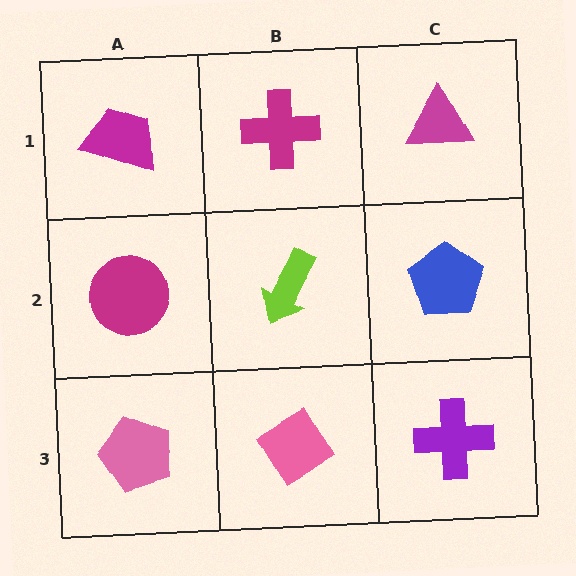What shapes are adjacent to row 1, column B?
A lime arrow (row 2, column B), a magenta trapezoid (row 1, column A), a magenta triangle (row 1, column C).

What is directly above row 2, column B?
A magenta cross.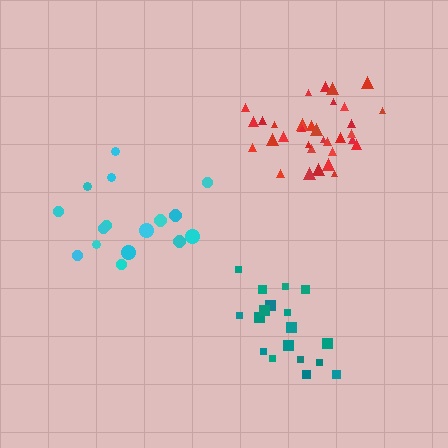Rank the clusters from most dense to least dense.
red, teal, cyan.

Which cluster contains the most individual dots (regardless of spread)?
Red (35).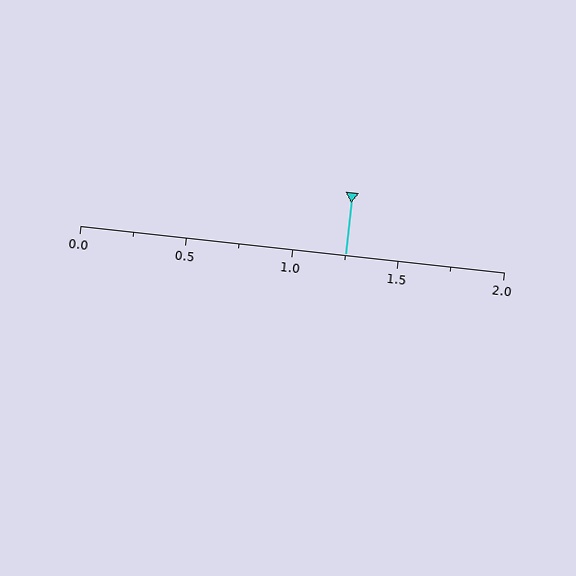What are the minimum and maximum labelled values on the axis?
The axis runs from 0.0 to 2.0.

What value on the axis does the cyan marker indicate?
The marker indicates approximately 1.25.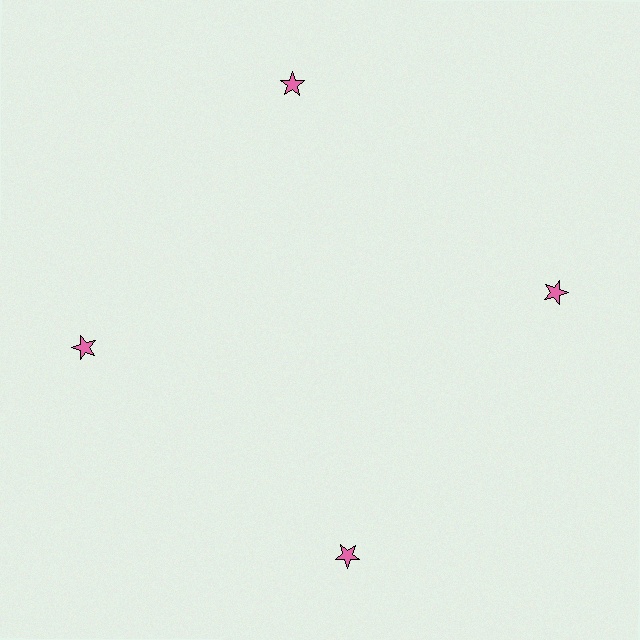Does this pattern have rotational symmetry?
Yes, this pattern has 4-fold rotational symmetry. It looks the same after rotating 90 degrees around the center.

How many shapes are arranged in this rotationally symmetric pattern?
There are 4 shapes, arranged in 4 groups of 1.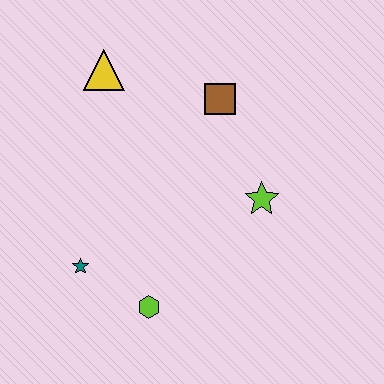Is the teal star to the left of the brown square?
Yes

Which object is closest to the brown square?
The lime star is closest to the brown square.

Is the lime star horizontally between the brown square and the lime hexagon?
No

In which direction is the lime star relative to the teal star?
The lime star is to the right of the teal star.